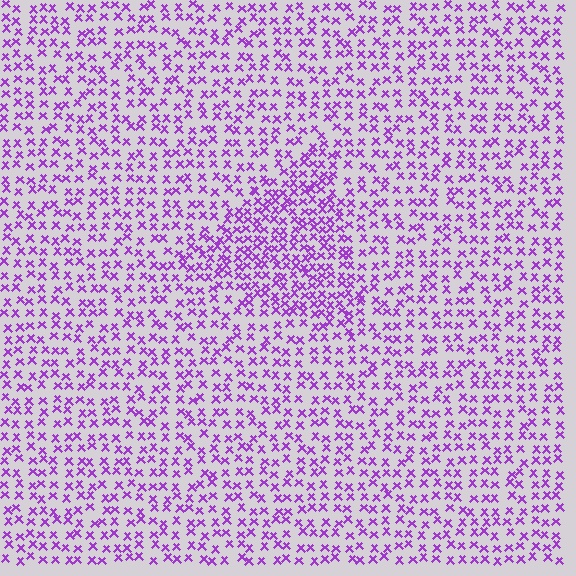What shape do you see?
I see a triangle.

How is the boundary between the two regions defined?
The boundary is defined by a change in element density (approximately 1.7x ratio). All elements are the same color, size, and shape.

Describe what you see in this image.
The image contains small purple elements arranged at two different densities. A triangle-shaped region is visible where the elements are more densely packed than the surrounding area.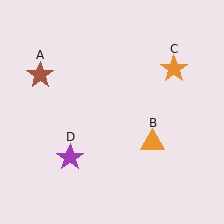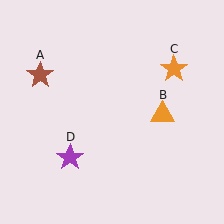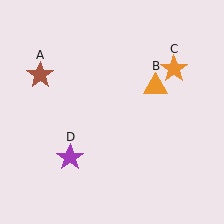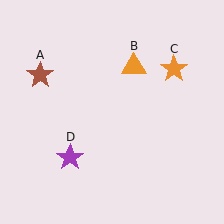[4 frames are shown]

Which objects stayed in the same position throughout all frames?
Brown star (object A) and orange star (object C) and purple star (object D) remained stationary.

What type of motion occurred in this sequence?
The orange triangle (object B) rotated counterclockwise around the center of the scene.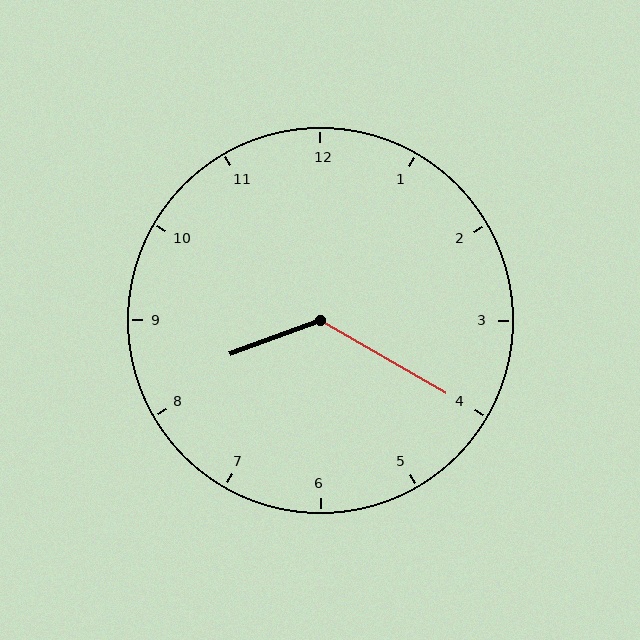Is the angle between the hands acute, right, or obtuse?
It is obtuse.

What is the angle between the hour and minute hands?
Approximately 130 degrees.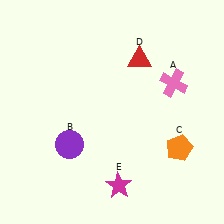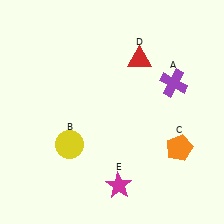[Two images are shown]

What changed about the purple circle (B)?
In Image 1, B is purple. In Image 2, it changed to yellow.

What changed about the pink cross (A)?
In Image 1, A is pink. In Image 2, it changed to purple.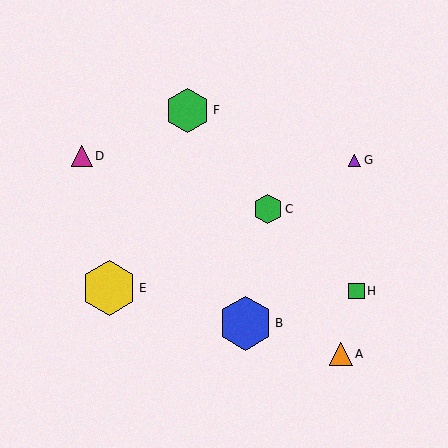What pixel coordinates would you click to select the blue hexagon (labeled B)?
Click at (245, 323) to select the blue hexagon B.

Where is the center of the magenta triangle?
The center of the magenta triangle is at (82, 156).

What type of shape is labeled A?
Shape A is an orange triangle.